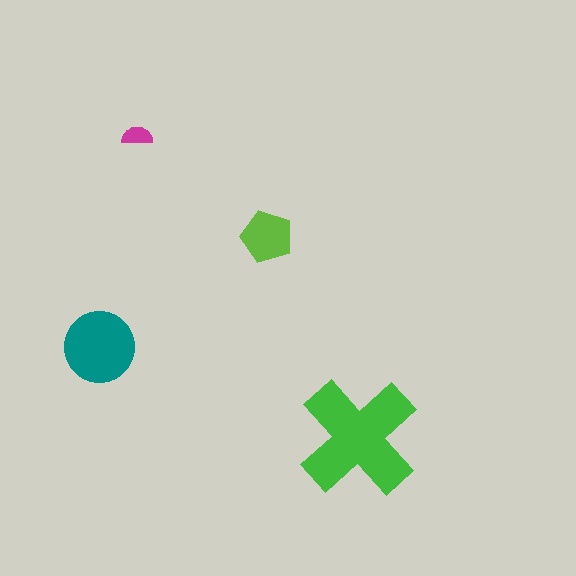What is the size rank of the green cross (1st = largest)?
1st.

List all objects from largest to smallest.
The green cross, the teal circle, the lime pentagon, the magenta semicircle.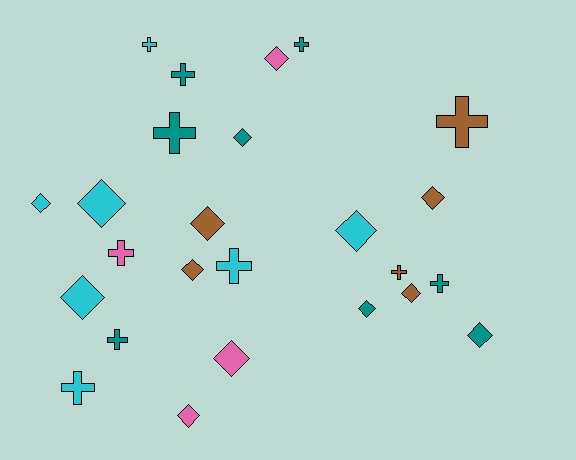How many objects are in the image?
There are 25 objects.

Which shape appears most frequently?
Diamond, with 14 objects.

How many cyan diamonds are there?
There are 4 cyan diamonds.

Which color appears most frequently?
Teal, with 8 objects.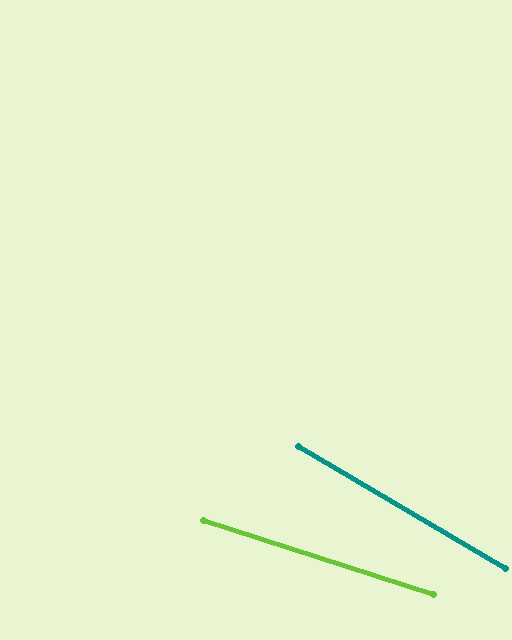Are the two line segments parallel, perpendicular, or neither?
Neither parallel nor perpendicular — they differ by about 13°.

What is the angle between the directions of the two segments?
Approximately 13 degrees.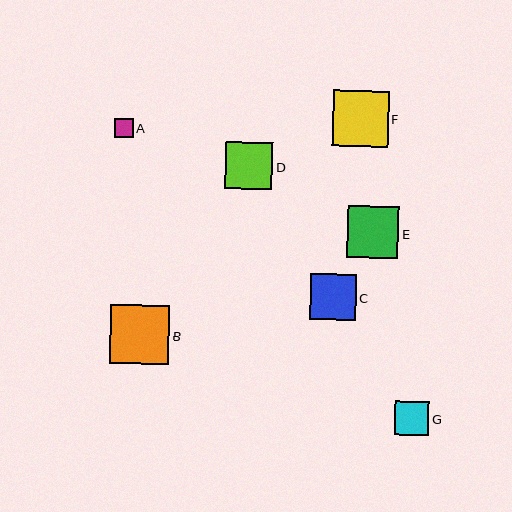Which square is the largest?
Square B is the largest with a size of approximately 59 pixels.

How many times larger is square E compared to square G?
Square E is approximately 1.5 times the size of square G.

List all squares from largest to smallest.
From largest to smallest: B, F, E, D, C, G, A.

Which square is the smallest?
Square A is the smallest with a size of approximately 19 pixels.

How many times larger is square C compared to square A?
Square C is approximately 2.4 times the size of square A.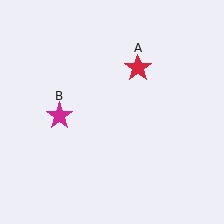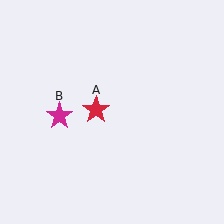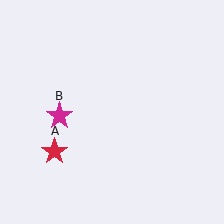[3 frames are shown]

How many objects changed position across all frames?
1 object changed position: red star (object A).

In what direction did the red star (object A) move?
The red star (object A) moved down and to the left.